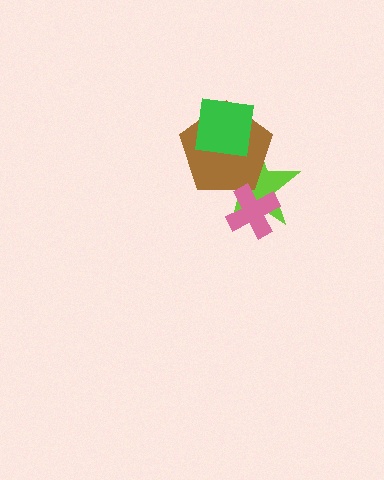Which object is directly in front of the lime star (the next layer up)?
The brown pentagon is directly in front of the lime star.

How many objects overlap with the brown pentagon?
3 objects overlap with the brown pentagon.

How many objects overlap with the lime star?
2 objects overlap with the lime star.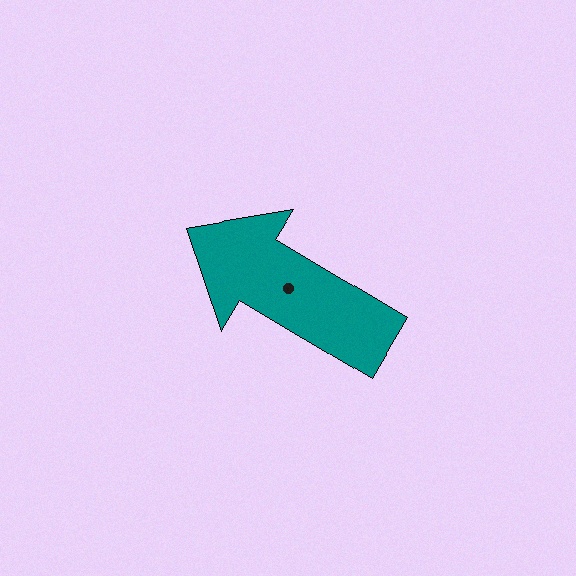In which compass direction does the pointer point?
Northwest.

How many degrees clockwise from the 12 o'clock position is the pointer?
Approximately 301 degrees.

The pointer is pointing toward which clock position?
Roughly 10 o'clock.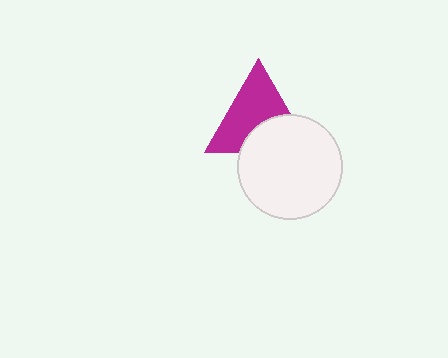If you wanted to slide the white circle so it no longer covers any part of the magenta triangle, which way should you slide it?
Slide it down — that is the most direct way to separate the two shapes.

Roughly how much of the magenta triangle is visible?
About half of it is visible (roughly 62%).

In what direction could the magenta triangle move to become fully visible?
The magenta triangle could move up. That would shift it out from behind the white circle entirely.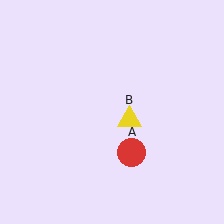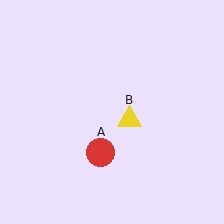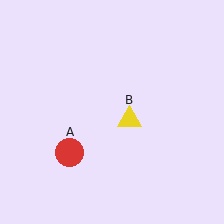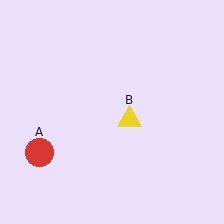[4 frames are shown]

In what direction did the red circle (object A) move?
The red circle (object A) moved left.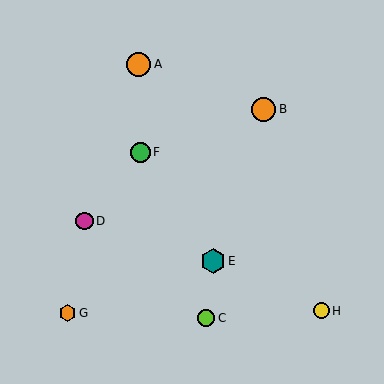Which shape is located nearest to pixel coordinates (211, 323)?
The lime circle (labeled C) at (206, 318) is nearest to that location.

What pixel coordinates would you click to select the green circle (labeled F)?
Click at (141, 153) to select the green circle F.